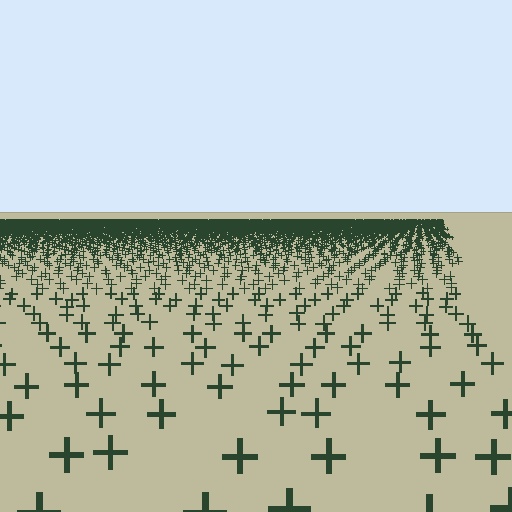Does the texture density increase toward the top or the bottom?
Density increases toward the top.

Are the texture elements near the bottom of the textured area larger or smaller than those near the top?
Larger. Near the bottom, elements are closer to the viewer and appear at a bigger on-screen size.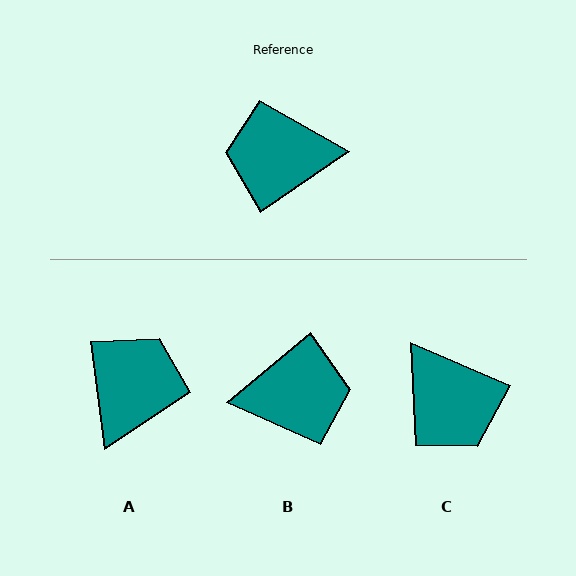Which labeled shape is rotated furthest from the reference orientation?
B, about 175 degrees away.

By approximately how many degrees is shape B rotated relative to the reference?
Approximately 175 degrees clockwise.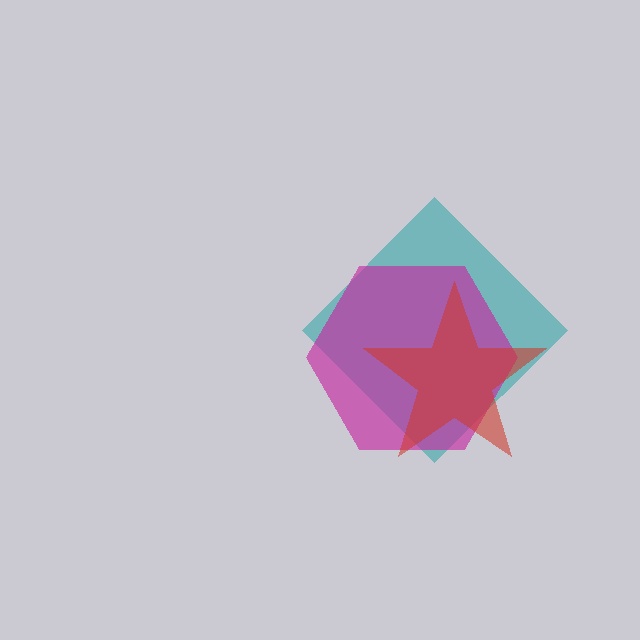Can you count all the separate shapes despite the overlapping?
Yes, there are 3 separate shapes.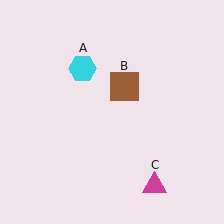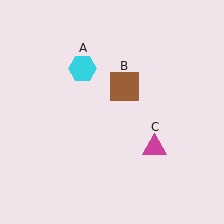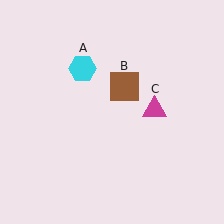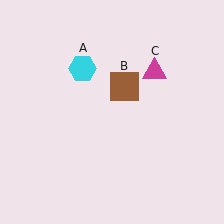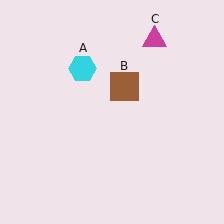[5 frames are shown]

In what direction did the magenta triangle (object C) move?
The magenta triangle (object C) moved up.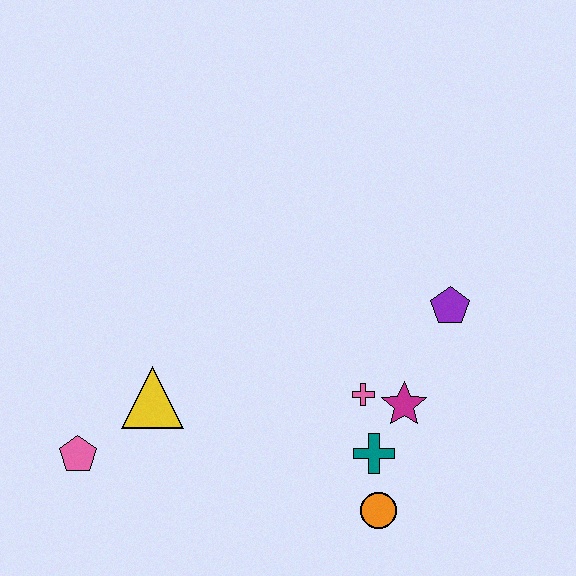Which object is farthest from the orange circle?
The pink pentagon is farthest from the orange circle.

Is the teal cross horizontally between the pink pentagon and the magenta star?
Yes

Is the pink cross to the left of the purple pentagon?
Yes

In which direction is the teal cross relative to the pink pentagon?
The teal cross is to the right of the pink pentagon.